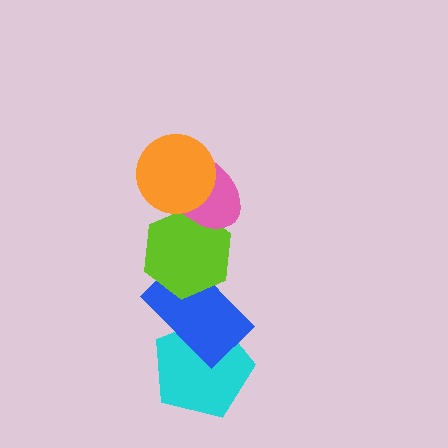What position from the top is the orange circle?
The orange circle is 1st from the top.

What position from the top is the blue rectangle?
The blue rectangle is 4th from the top.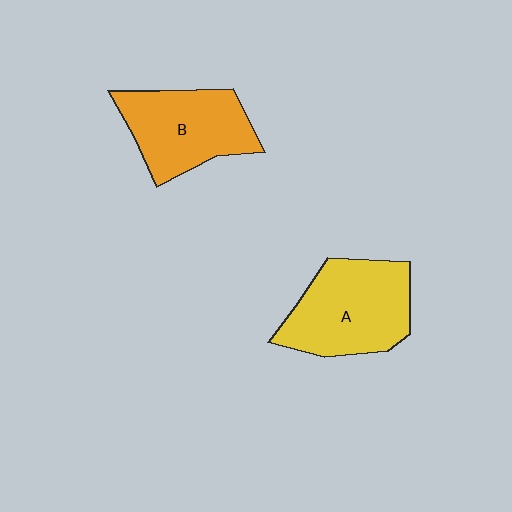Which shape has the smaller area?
Shape B (orange).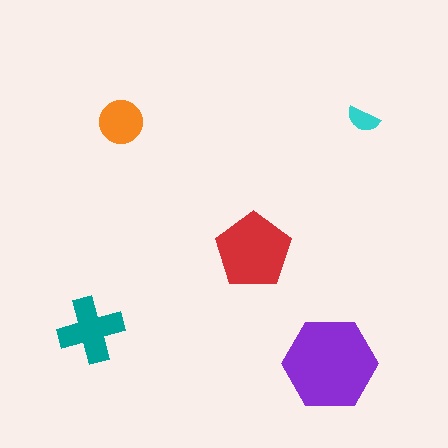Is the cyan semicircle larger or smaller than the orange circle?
Smaller.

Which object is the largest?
The purple hexagon.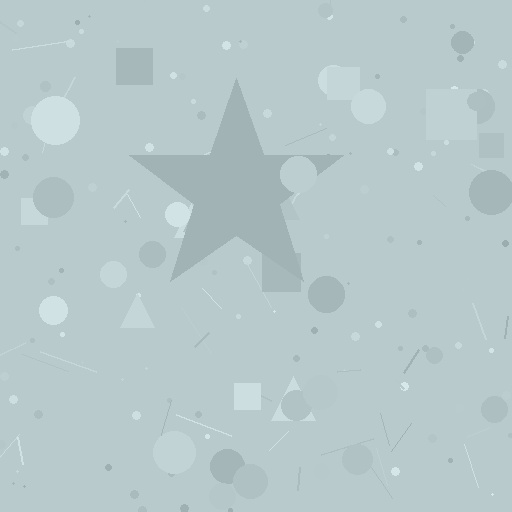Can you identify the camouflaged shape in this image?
The camouflaged shape is a star.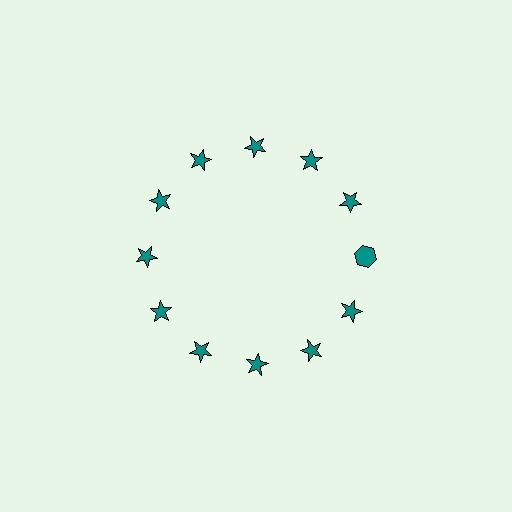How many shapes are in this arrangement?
There are 12 shapes arranged in a ring pattern.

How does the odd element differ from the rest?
It has a different shape: hexagon instead of star.